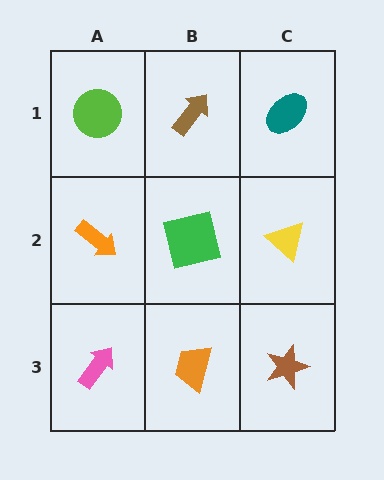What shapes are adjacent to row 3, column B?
A green square (row 2, column B), a pink arrow (row 3, column A), a brown star (row 3, column C).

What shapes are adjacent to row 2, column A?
A lime circle (row 1, column A), a pink arrow (row 3, column A), a green square (row 2, column B).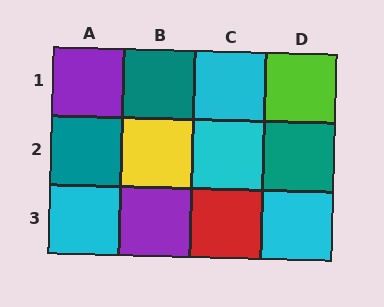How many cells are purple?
2 cells are purple.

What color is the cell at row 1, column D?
Lime.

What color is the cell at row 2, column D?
Teal.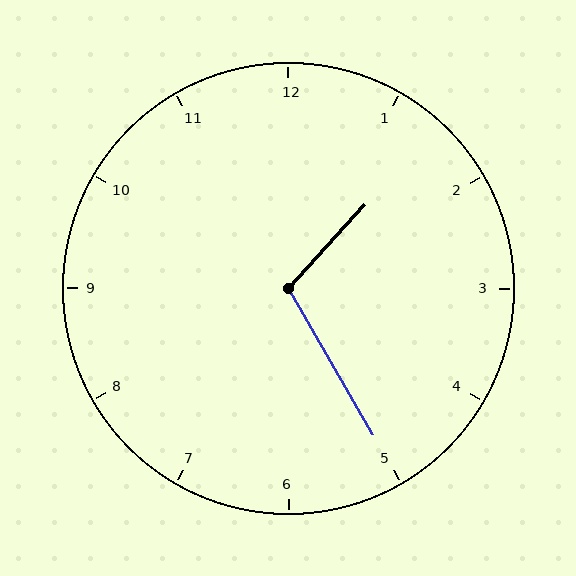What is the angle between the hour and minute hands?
Approximately 108 degrees.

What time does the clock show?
1:25.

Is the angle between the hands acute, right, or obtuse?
It is obtuse.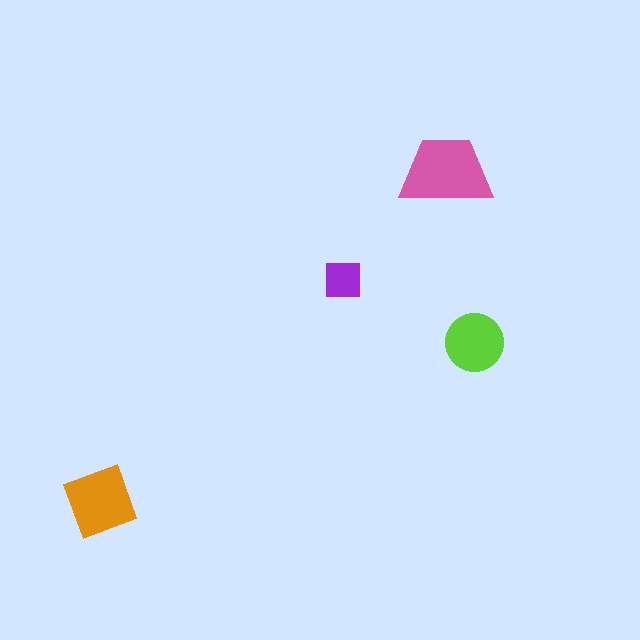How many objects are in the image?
There are 4 objects in the image.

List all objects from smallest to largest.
The purple square, the lime circle, the orange square, the pink trapezoid.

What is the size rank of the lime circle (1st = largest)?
3rd.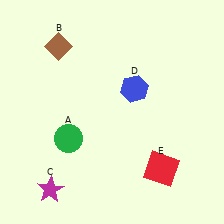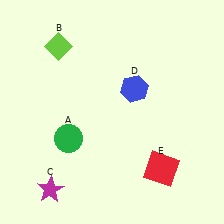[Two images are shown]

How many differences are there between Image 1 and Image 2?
There is 1 difference between the two images.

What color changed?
The diamond (B) changed from brown in Image 1 to lime in Image 2.